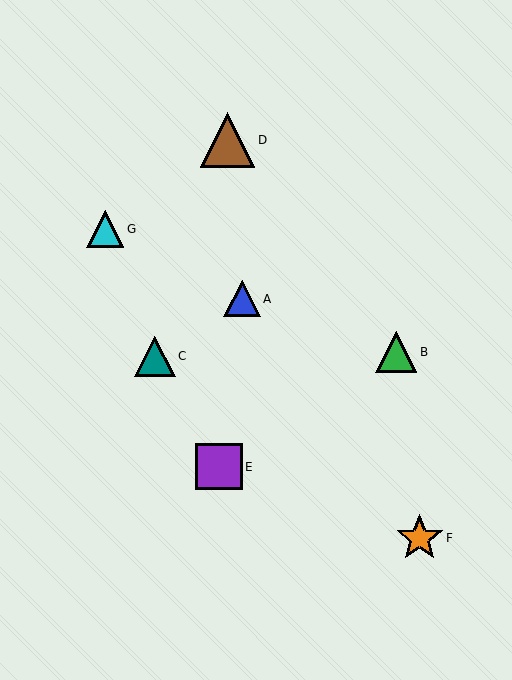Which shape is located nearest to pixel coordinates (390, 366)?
The green triangle (labeled B) at (396, 352) is nearest to that location.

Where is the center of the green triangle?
The center of the green triangle is at (396, 352).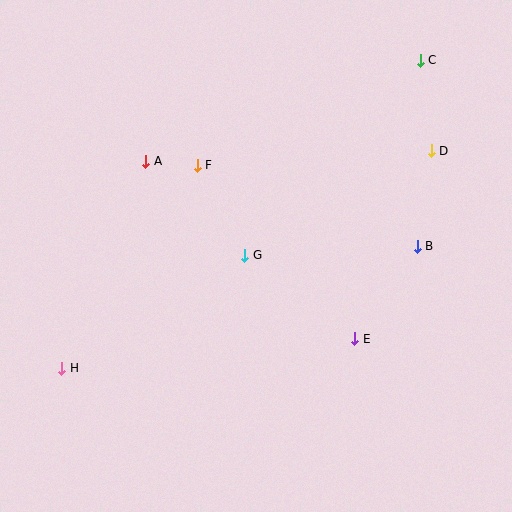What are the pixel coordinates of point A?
Point A is at (146, 161).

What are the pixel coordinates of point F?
Point F is at (197, 165).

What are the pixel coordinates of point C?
Point C is at (420, 61).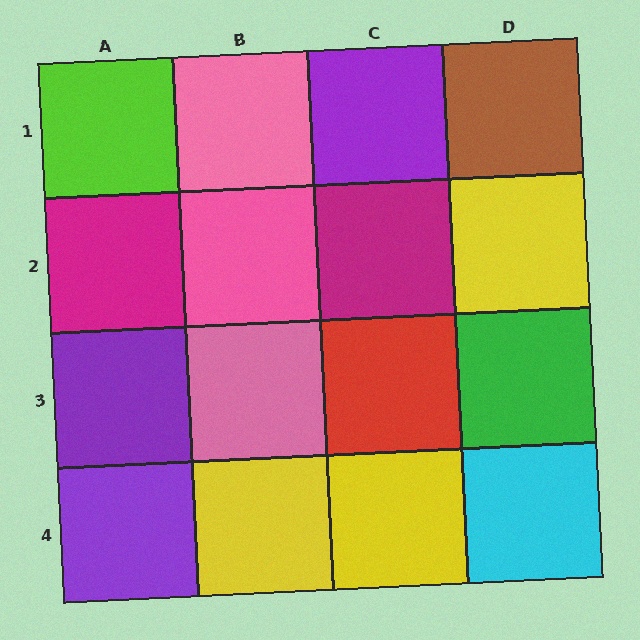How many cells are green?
1 cell is green.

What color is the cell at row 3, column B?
Pink.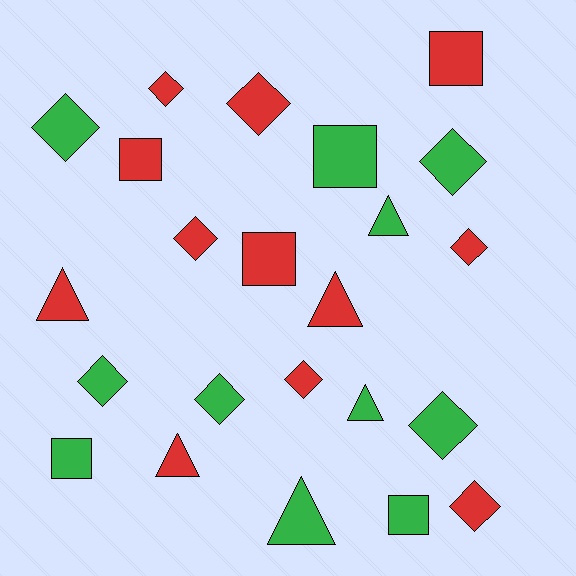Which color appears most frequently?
Red, with 12 objects.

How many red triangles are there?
There are 3 red triangles.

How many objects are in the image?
There are 23 objects.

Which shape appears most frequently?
Diamond, with 11 objects.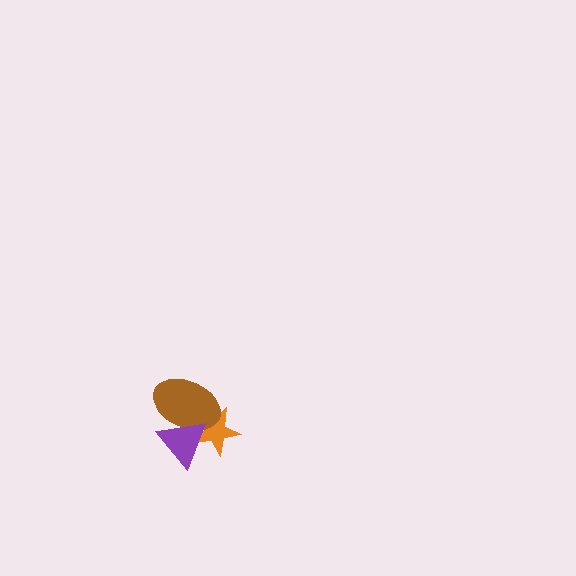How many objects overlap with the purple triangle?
2 objects overlap with the purple triangle.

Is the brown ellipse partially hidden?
Yes, it is partially covered by another shape.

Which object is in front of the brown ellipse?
The purple triangle is in front of the brown ellipse.